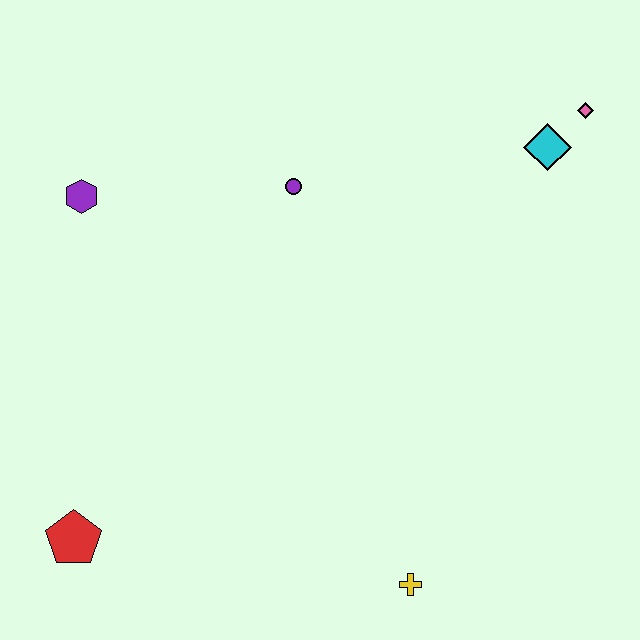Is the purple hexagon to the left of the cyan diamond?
Yes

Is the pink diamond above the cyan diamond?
Yes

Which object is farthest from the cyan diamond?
The red pentagon is farthest from the cyan diamond.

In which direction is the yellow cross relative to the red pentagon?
The yellow cross is to the right of the red pentagon.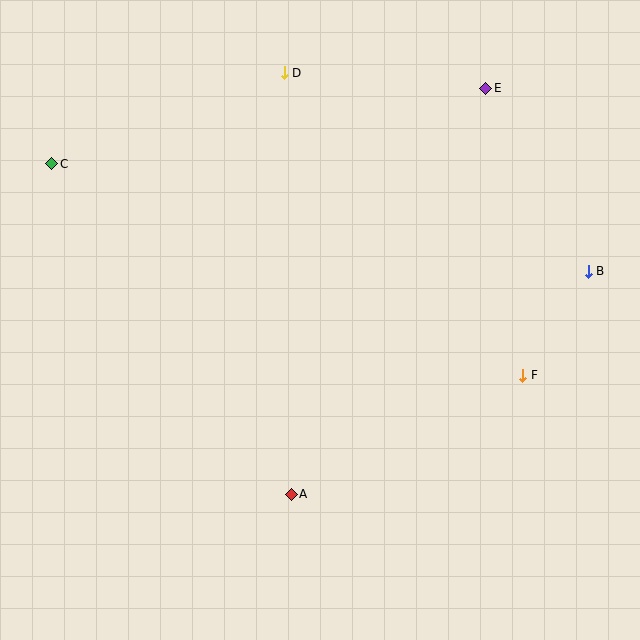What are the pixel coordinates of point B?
Point B is at (588, 271).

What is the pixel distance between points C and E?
The distance between C and E is 441 pixels.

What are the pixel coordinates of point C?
Point C is at (52, 164).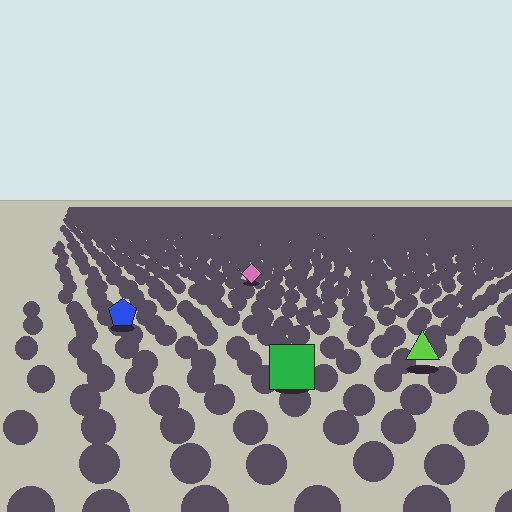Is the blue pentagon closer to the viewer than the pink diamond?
Yes. The blue pentagon is closer — you can tell from the texture gradient: the ground texture is coarser near it.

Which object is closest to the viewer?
The green square is closest. The texture marks near it are larger and more spread out.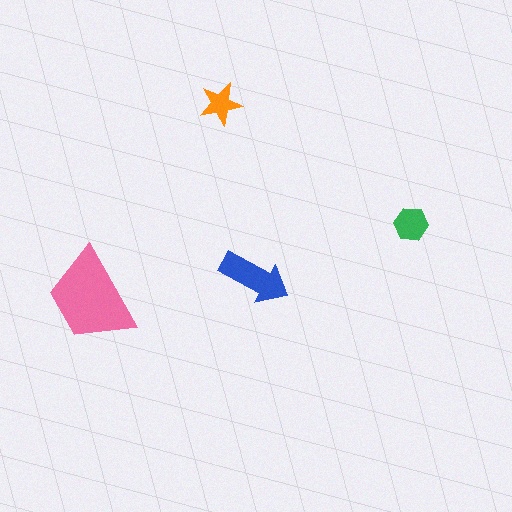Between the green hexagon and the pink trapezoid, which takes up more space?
The pink trapezoid.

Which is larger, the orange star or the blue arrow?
The blue arrow.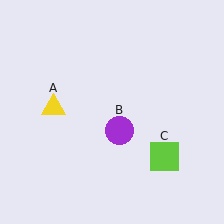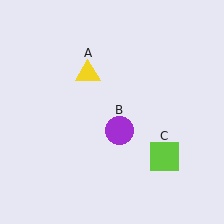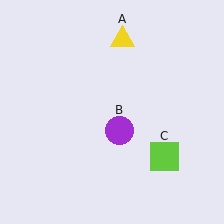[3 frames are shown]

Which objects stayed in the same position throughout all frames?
Purple circle (object B) and lime square (object C) remained stationary.